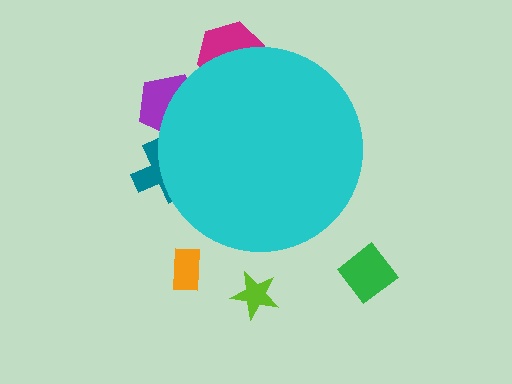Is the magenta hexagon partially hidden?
Yes, the magenta hexagon is partially hidden behind the cyan circle.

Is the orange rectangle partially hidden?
No, the orange rectangle is fully visible.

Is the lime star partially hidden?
No, the lime star is fully visible.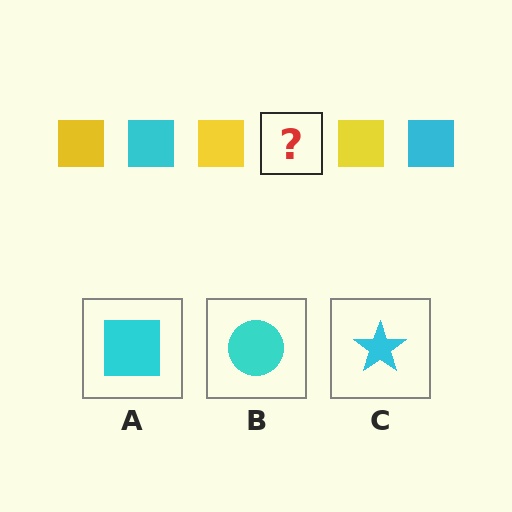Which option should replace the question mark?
Option A.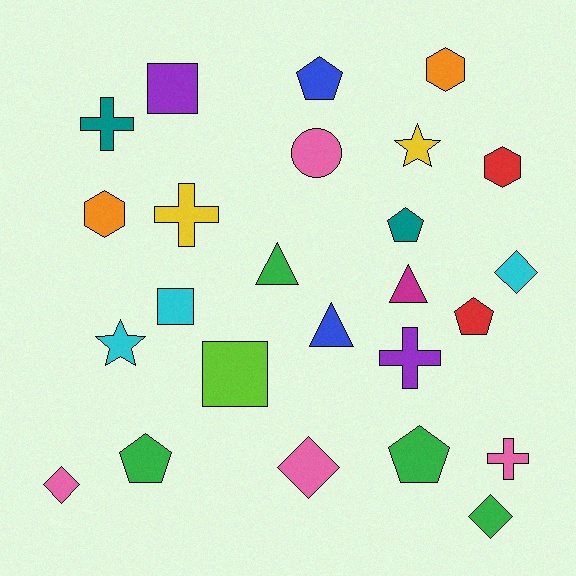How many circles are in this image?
There is 1 circle.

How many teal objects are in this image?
There are 2 teal objects.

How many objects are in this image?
There are 25 objects.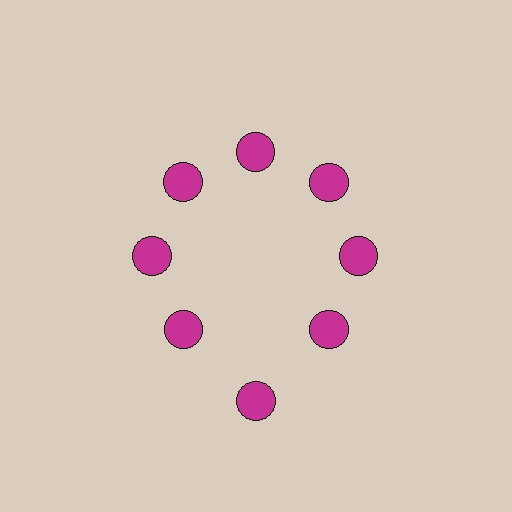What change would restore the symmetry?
The symmetry would be restored by moving it inward, back onto the ring so that all 8 circles sit at equal angles and equal distance from the center.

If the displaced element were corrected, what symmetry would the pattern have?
It would have 8-fold rotational symmetry — the pattern would map onto itself every 45 degrees.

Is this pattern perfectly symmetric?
No. The 8 magenta circles are arranged in a ring, but one element near the 6 o'clock position is pushed outward from the center, breaking the 8-fold rotational symmetry.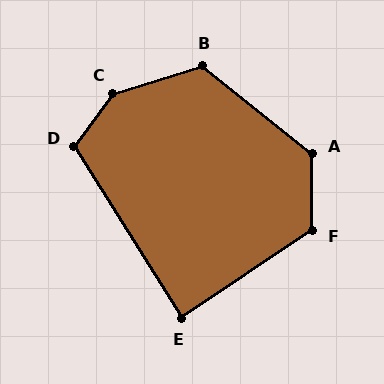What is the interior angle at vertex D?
Approximately 112 degrees (obtuse).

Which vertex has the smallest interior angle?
E, at approximately 88 degrees.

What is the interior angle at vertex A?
Approximately 129 degrees (obtuse).